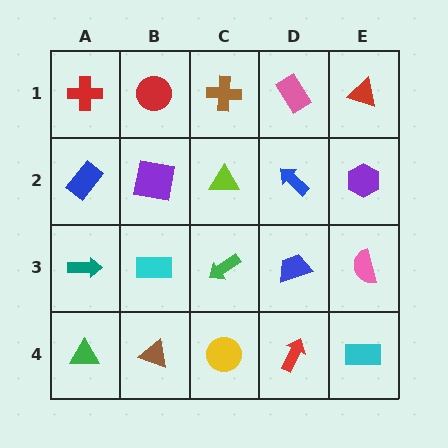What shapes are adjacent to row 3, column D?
A blue arrow (row 2, column D), a red arrow (row 4, column D), a green arrow (row 3, column C), a pink semicircle (row 3, column E).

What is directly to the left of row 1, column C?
A red circle.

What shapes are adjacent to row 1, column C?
A lime triangle (row 2, column C), a red circle (row 1, column B), a pink rectangle (row 1, column D).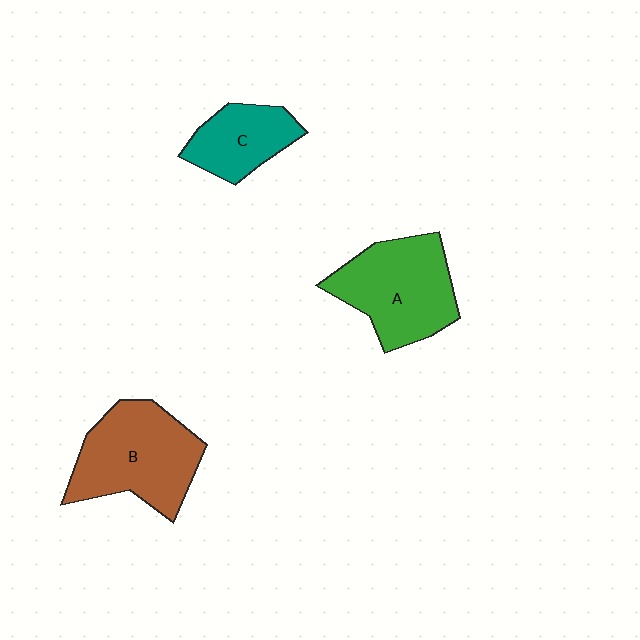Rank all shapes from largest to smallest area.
From largest to smallest: B (brown), A (green), C (teal).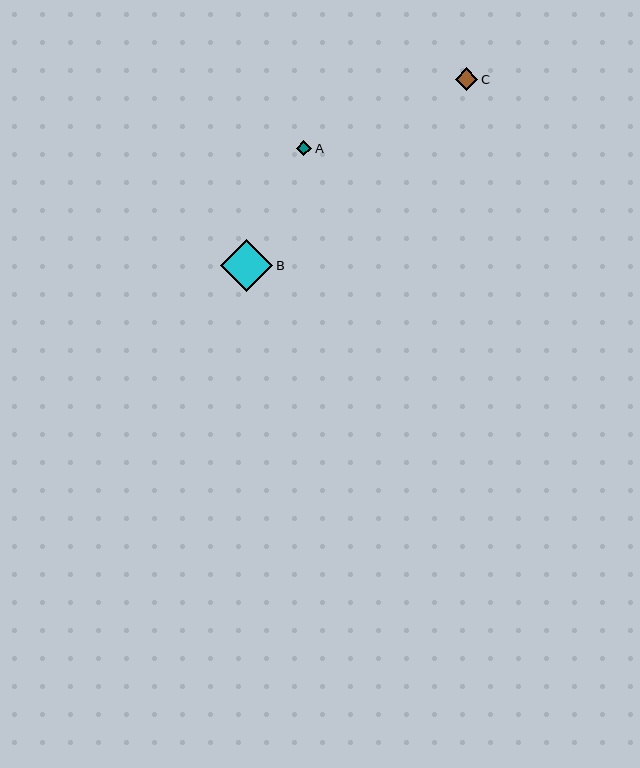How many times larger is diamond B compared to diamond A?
Diamond B is approximately 3.3 times the size of diamond A.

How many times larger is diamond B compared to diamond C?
Diamond B is approximately 2.3 times the size of diamond C.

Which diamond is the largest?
Diamond B is the largest with a size of approximately 52 pixels.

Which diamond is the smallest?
Diamond A is the smallest with a size of approximately 16 pixels.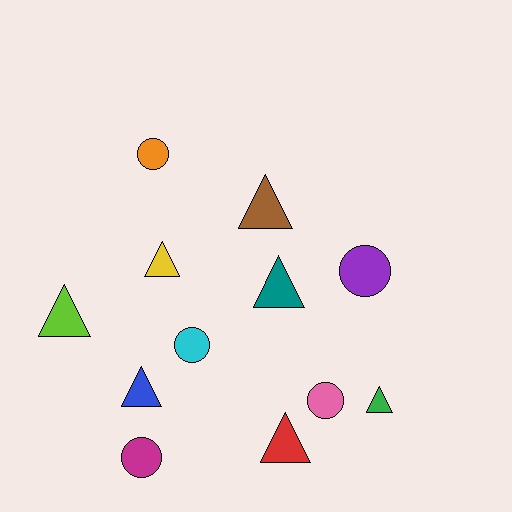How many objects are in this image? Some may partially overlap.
There are 12 objects.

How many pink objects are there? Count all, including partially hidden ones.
There is 1 pink object.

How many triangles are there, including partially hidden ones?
There are 7 triangles.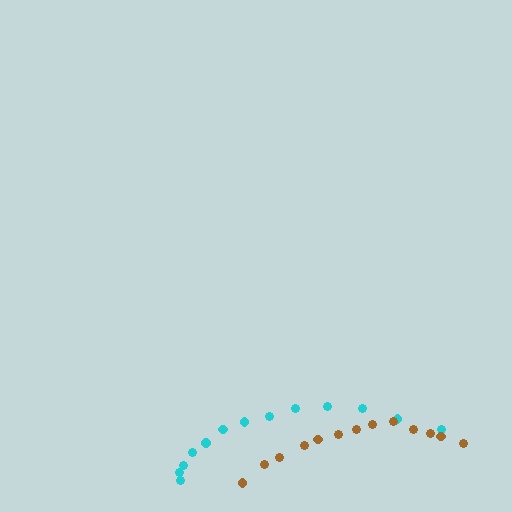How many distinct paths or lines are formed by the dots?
There are 2 distinct paths.